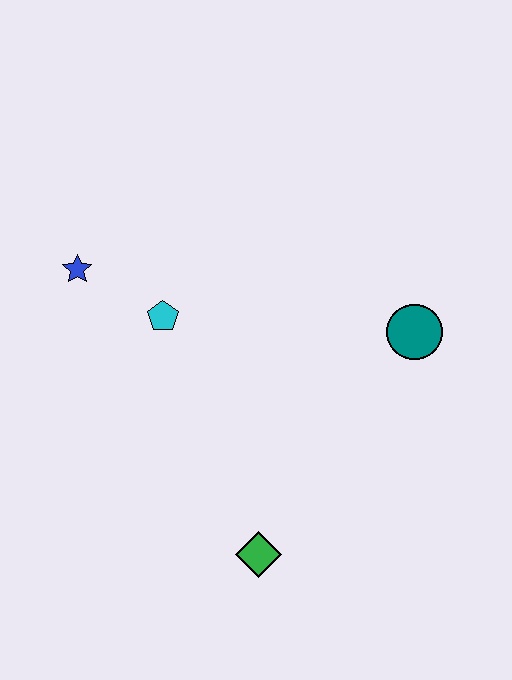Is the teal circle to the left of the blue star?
No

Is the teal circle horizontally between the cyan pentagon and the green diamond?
No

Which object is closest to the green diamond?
The cyan pentagon is closest to the green diamond.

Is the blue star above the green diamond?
Yes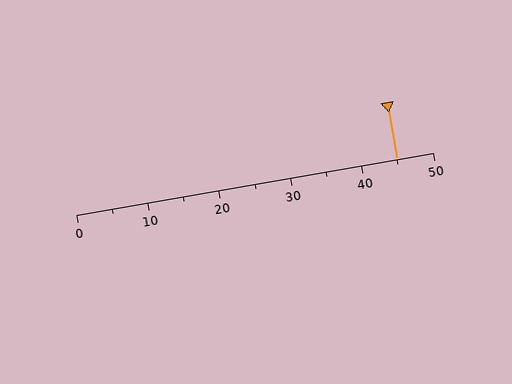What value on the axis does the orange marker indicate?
The marker indicates approximately 45.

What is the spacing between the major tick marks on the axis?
The major ticks are spaced 10 apart.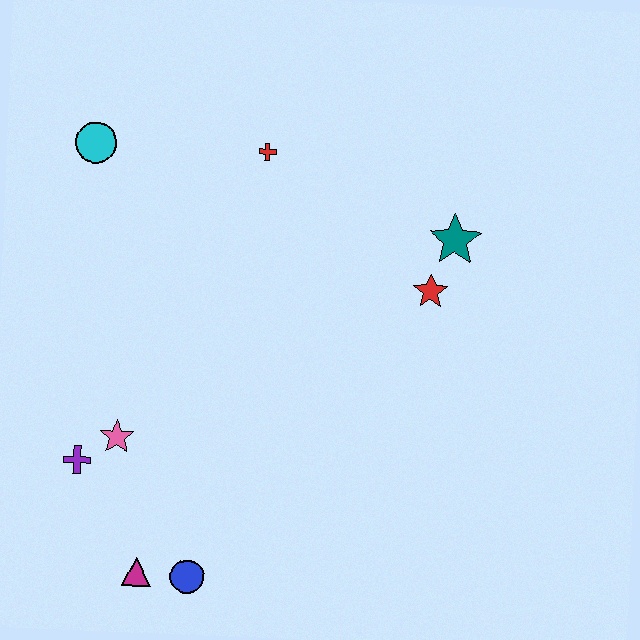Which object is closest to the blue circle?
The magenta triangle is closest to the blue circle.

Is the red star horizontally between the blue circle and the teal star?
Yes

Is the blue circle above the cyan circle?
No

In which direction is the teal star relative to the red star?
The teal star is above the red star.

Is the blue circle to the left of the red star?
Yes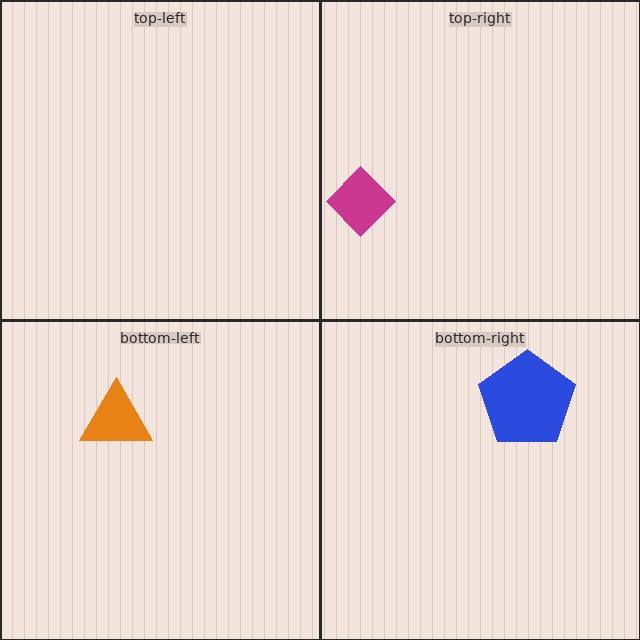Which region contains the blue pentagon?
The bottom-right region.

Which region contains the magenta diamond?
The top-right region.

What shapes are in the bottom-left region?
The orange triangle.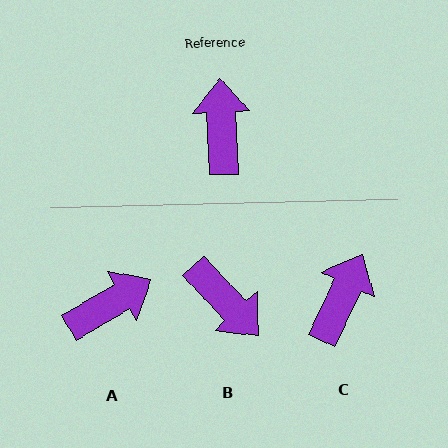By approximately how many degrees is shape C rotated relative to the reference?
Approximately 28 degrees clockwise.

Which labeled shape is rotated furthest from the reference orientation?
B, about 139 degrees away.